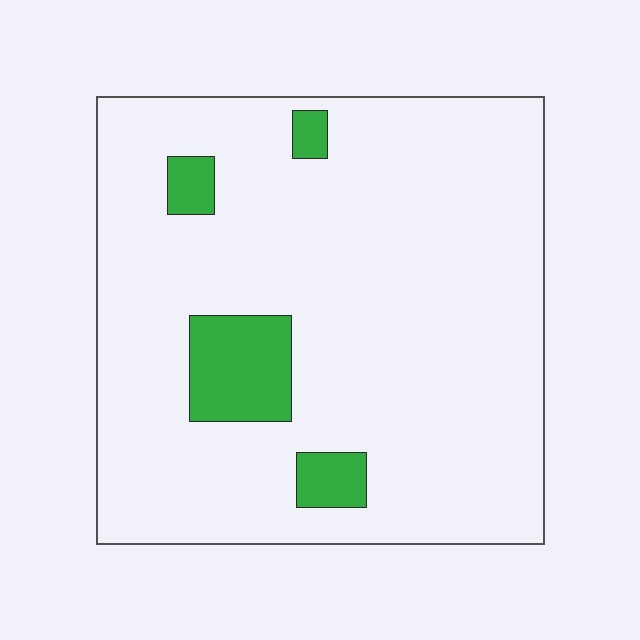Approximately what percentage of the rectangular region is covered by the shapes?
Approximately 10%.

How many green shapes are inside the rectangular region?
4.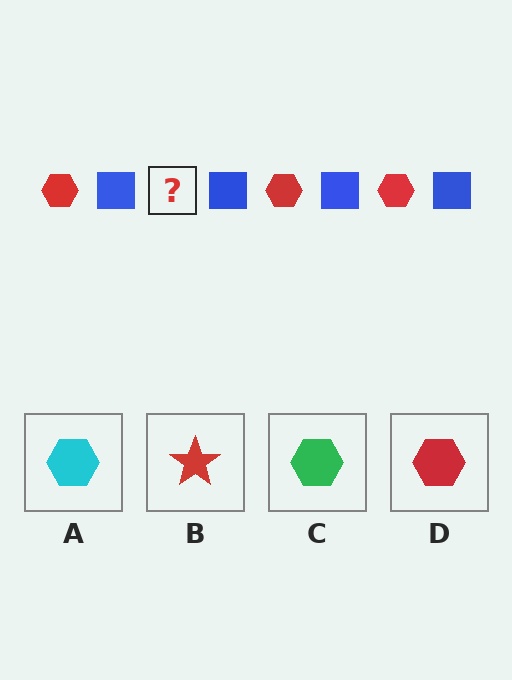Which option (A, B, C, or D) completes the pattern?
D.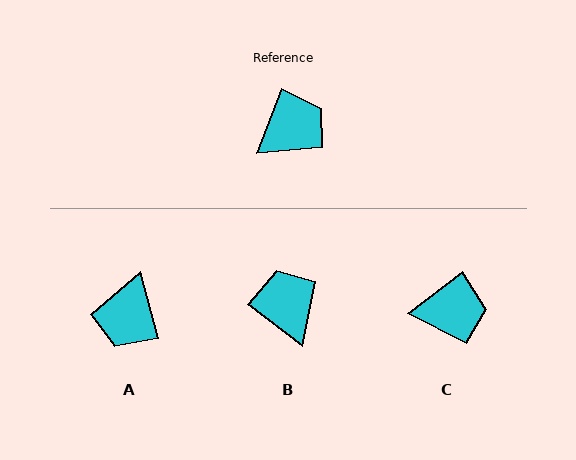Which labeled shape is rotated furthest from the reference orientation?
A, about 144 degrees away.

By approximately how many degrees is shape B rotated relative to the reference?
Approximately 74 degrees counter-clockwise.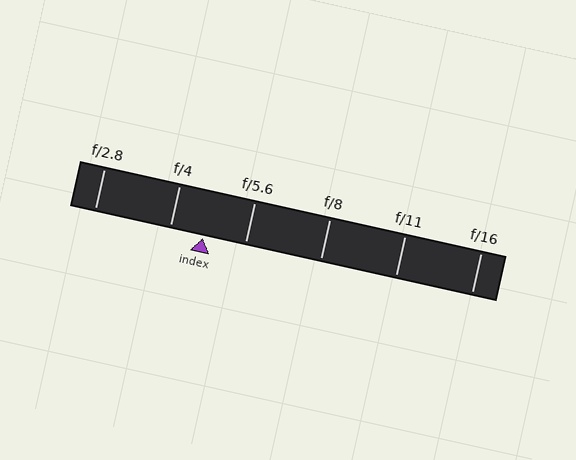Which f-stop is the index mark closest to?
The index mark is closest to f/4.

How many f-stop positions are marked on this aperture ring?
There are 6 f-stop positions marked.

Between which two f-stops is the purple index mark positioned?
The index mark is between f/4 and f/5.6.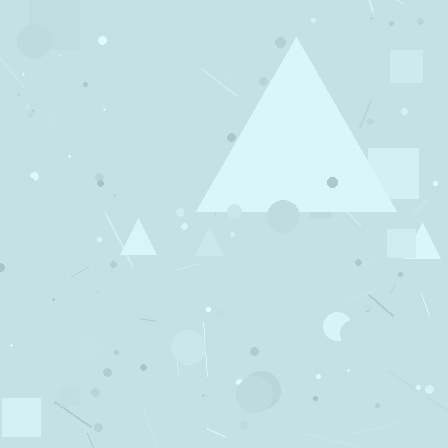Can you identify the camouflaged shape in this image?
The camouflaged shape is a triangle.